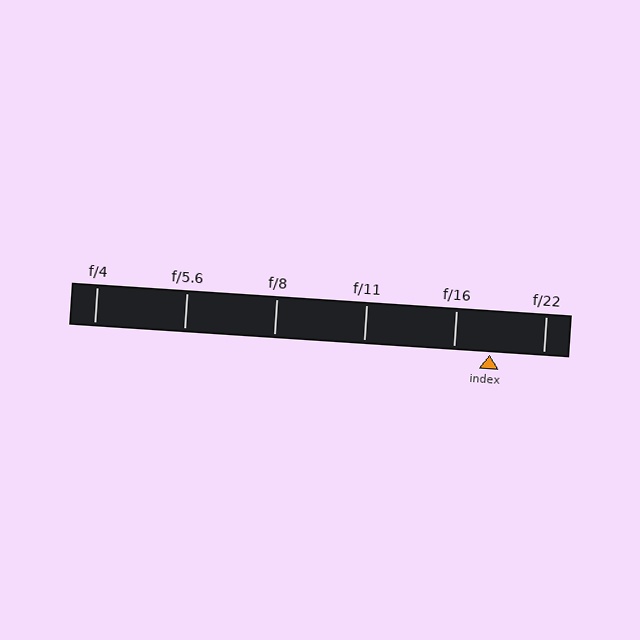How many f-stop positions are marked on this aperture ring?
There are 6 f-stop positions marked.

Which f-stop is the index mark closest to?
The index mark is closest to f/16.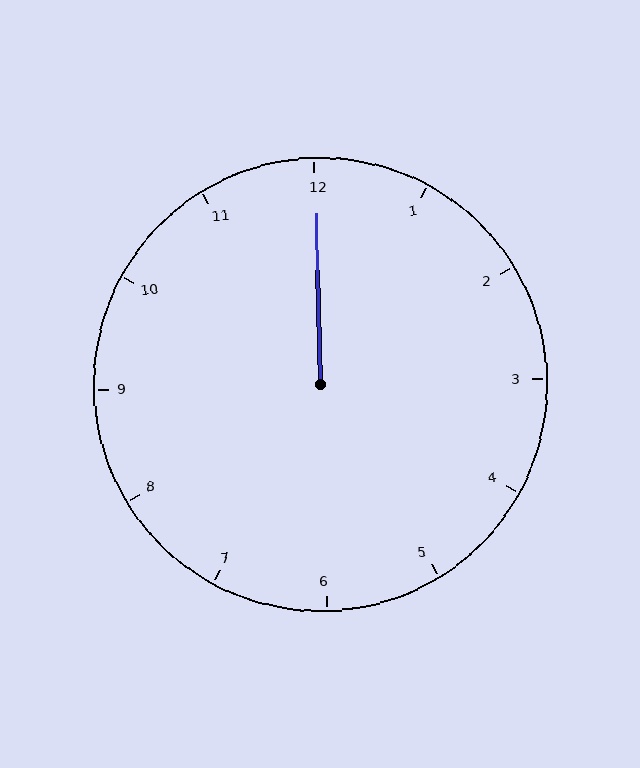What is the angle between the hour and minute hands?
Approximately 0 degrees.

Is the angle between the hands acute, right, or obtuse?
It is acute.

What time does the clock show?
12:00.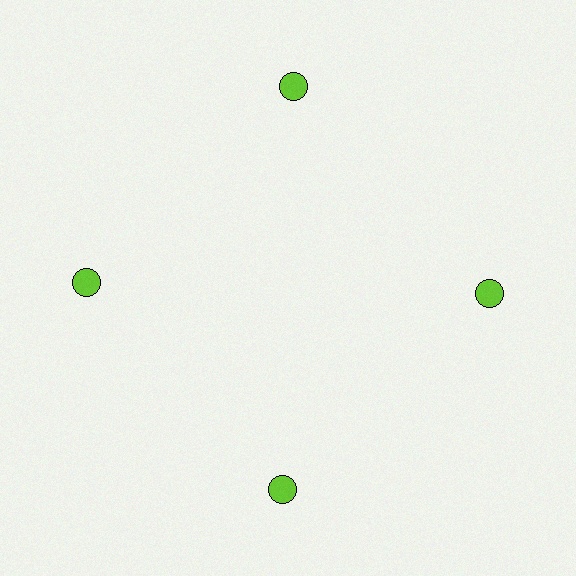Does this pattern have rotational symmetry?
Yes, this pattern has 4-fold rotational symmetry. It looks the same after rotating 90 degrees around the center.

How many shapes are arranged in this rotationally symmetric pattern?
There are 4 shapes, arranged in 4 groups of 1.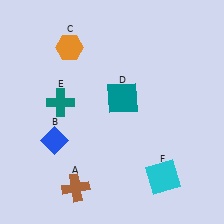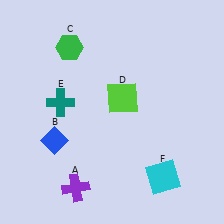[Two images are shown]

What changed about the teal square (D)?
In Image 1, D is teal. In Image 2, it changed to lime.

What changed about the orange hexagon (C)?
In Image 1, C is orange. In Image 2, it changed to green.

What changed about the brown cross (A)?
In Image 1, A is brown. In Image 2, it changed to purple.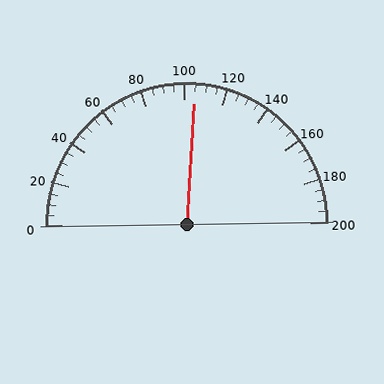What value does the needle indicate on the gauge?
The needle indicates approximately 105.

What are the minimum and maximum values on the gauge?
The gauge ranges from 0 to 200.